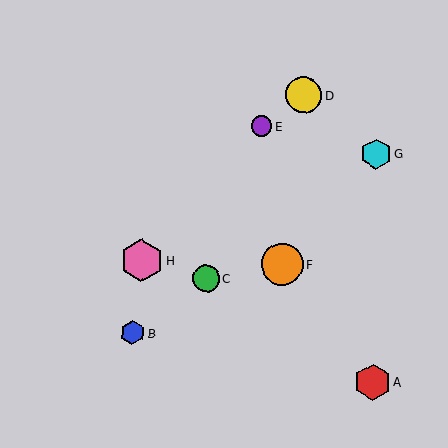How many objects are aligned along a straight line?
3 objects (B, C, G) are aligned along a straight line.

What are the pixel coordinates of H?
Object H is at (142, 260).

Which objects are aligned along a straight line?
Objects B, C, G are aligned along a straight line.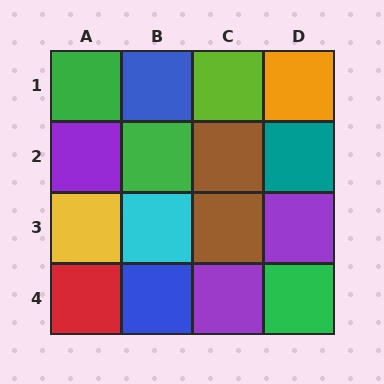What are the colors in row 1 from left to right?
Green, blue, lime, orange.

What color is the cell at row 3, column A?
Yellow.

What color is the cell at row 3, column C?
Brown.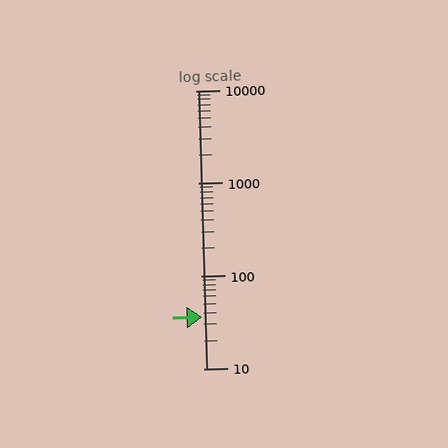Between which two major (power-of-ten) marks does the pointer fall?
The pointer is between 10 and 100.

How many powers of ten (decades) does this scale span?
The scale spans 3 decades, from 10 to 10000.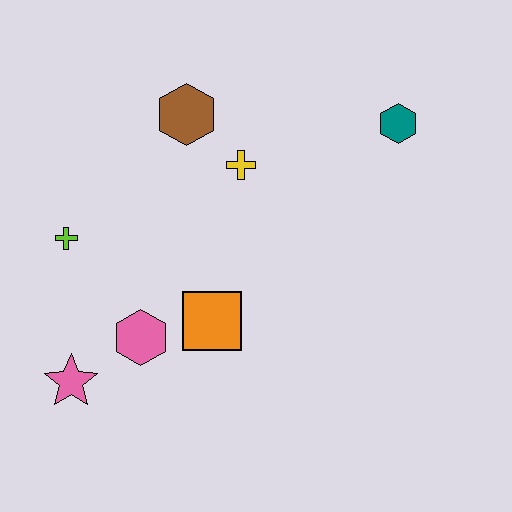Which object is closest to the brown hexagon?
The yellow cross is closest to the brown hexagon.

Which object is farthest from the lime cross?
The teal hexagon is farthest from the lime cross.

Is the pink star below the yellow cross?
Yes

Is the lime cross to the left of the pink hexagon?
Yes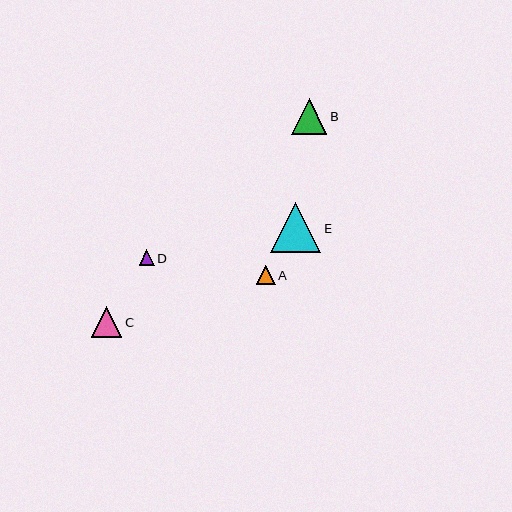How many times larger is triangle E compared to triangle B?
Triangle E is approximately 1.4 times the size of triangle B.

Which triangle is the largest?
Triangle E is the largest with a size of approximately 50 pixels.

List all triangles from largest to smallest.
From largest to smallest: E, B, C, A, D.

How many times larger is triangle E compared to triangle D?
Triangle E is approximately 3.3 times the size of triangle D.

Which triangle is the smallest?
Triangle D is the smallest with a size of approximately 15 pixels.